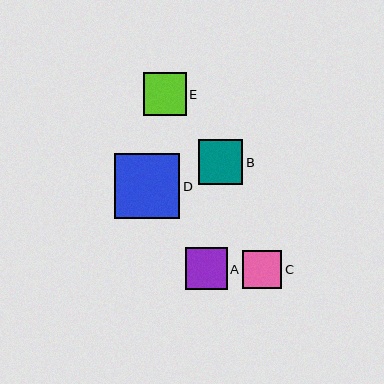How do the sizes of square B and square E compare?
Square B and square E are approximately the same size.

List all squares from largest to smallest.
From largest to smallest: D, B, E, A, C.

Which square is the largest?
Square D is the largest with a size of approximately 66 pixels.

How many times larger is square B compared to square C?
Square B is approximately 1.2 times the size of square C.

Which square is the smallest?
Square C is the smallest with a size of approximately 39 pixels.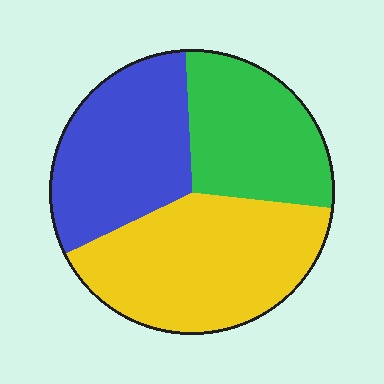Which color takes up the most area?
Yellow, at roughly 40%.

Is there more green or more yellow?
Yellow.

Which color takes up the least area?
Green, at roughly 30%.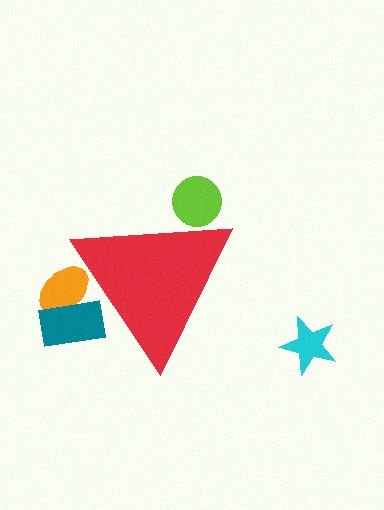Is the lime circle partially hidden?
Yes, the lime circle is partially hidden behind the red triangle.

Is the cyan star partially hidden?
No, the cyan star is fully visible.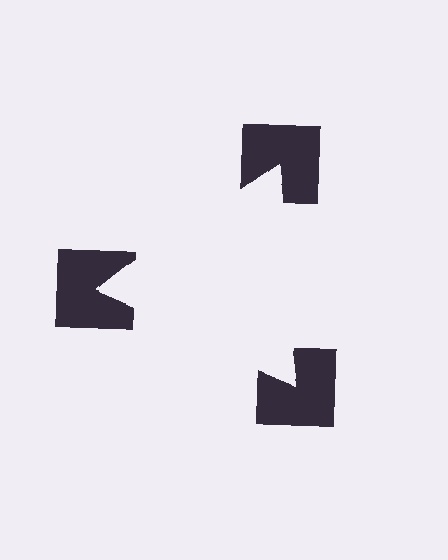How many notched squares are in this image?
There are 3 — one at each vertex of the illusory triangle.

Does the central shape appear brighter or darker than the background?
It typically appears slightly brighter than the background, even though no actual brightness change is drawn.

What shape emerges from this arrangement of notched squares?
An illusory triangle — its edges are inferred from the aligned wedge cuts in the notched squares, not physically drawn.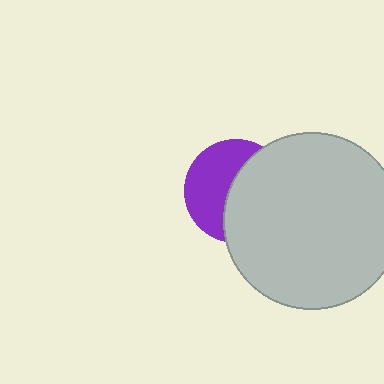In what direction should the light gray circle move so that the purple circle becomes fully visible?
The light gray circle should move right. That is the shortest direction to clear the overlap and leave the purple circle fully visible.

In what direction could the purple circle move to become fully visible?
The purple circle could move left. That would shift it out from behind the light gray circle entirely.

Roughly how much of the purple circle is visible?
About half of it is visible (roughly 48%).